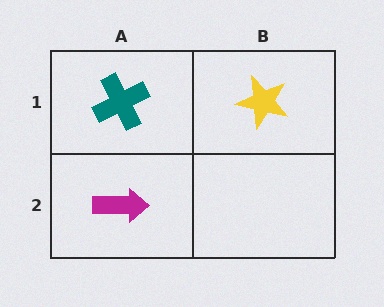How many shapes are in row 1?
2 shapes.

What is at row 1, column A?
A teal cross.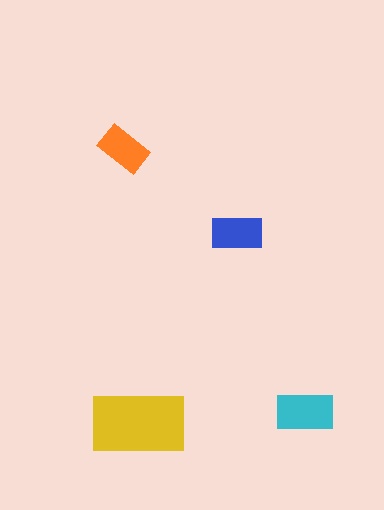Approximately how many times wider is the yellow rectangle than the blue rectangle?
About 2 times wider.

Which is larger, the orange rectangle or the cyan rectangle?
The cyan one.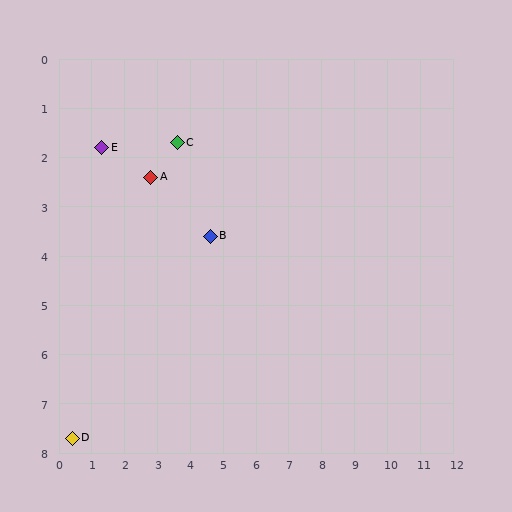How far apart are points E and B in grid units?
Points E and B are about 3.8 grid units apart.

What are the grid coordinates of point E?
Point E is at approximately (1.3, 1.8).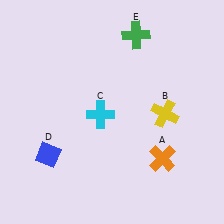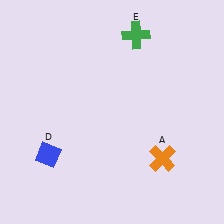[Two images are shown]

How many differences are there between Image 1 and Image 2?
There are 2 differences between the two images.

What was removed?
The yellow cross (B), the cyan cross (C) were removed in Image 2.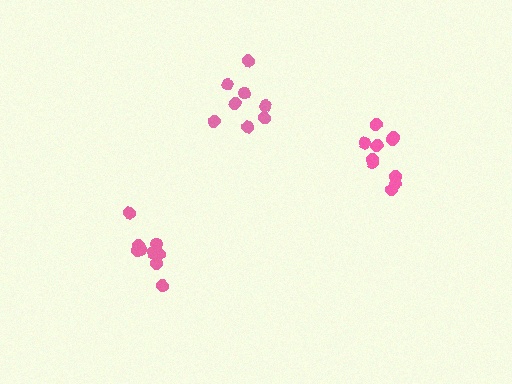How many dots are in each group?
Group 1: 10 dots, Group 2: 8 dots, Group 3: 9 dots (27 total).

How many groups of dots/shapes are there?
There are 3 groups.